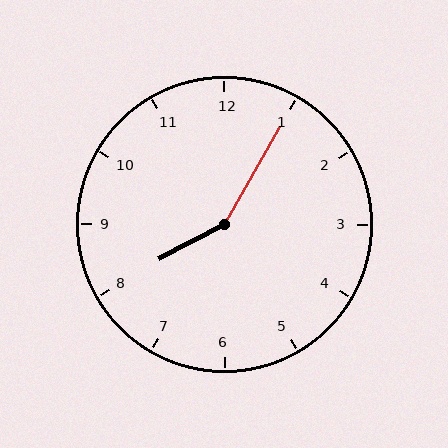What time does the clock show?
8:05.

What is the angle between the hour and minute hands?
Approximately 148 degrees.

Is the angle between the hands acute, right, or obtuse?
It is obtuse.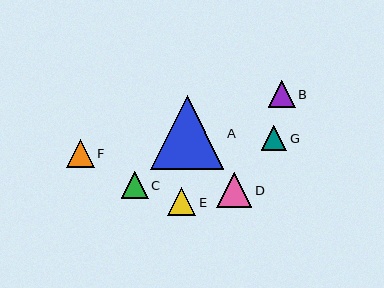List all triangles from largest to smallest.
From largest to smallest: A, D, E, F, C, B, G.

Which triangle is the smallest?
Triangle G is the smallest with a size of approximately 25 pixels.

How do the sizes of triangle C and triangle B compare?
Triangle C and triangle B are approximately the same size.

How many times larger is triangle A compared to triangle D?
Triangle A is approximately 2.1 times the size of triangle D.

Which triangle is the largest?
Triangle A is the largest with a size of approximately 73 pixels.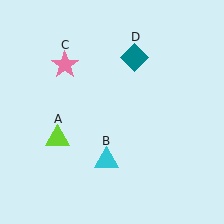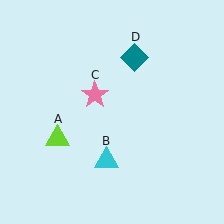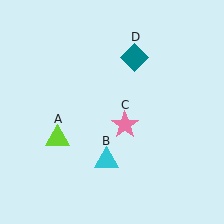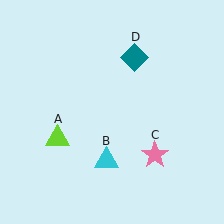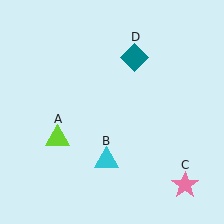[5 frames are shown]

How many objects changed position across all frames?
1 object changed position: pink star (object C).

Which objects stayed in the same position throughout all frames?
Lime triangle (object A) and cyan triangle (object B) and teal diamond (object D) remained stationary.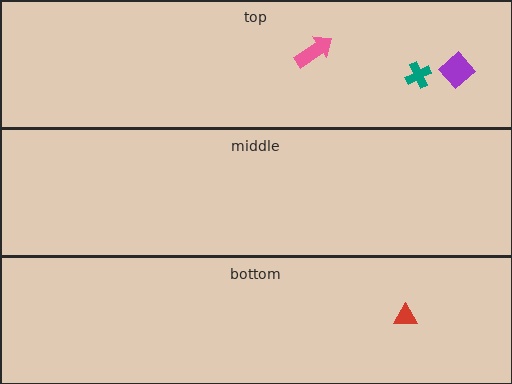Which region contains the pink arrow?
The top region.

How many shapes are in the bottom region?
1.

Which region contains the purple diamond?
The top region.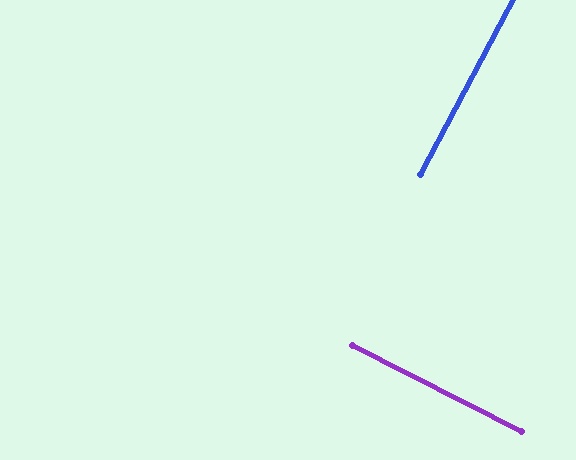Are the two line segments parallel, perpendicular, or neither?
Perpendicular — they meet at approximately 89°.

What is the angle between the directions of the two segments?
Approximately 89 degrees.